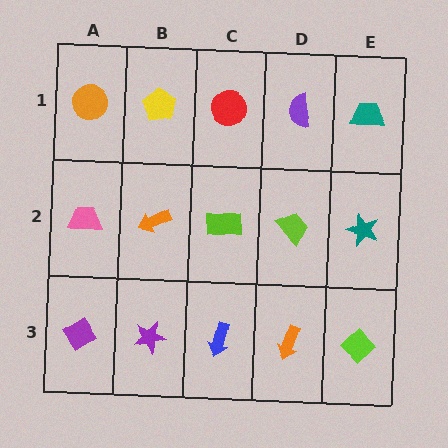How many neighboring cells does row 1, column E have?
2.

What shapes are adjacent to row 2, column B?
A yellow pentagon (row 1, column B), a purple star (row 3, column B), a pink trapezoid (row 2, column A), a lime rectangle (row 2, column C).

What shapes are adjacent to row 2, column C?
A red circle (row 1, column C), a blue arrow (row 3, column C), an orange arrow (row 2, column B), a lime trapezoid (row 2, column D).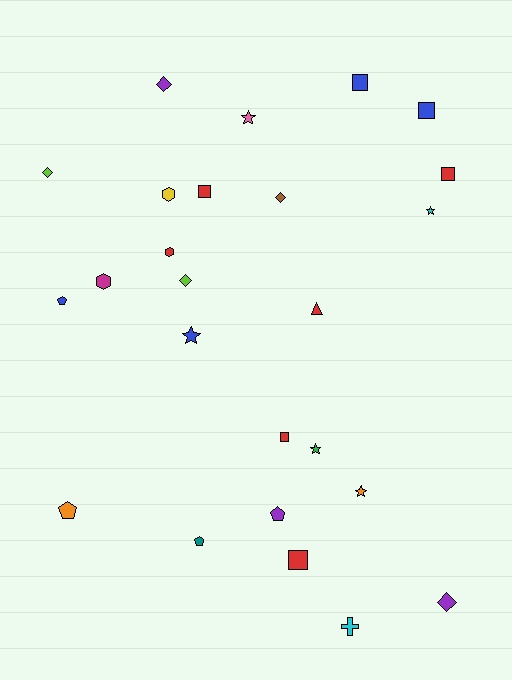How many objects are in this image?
There are 25 objects.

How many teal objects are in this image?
There is 1 teal object.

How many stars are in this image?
There are 5 stars.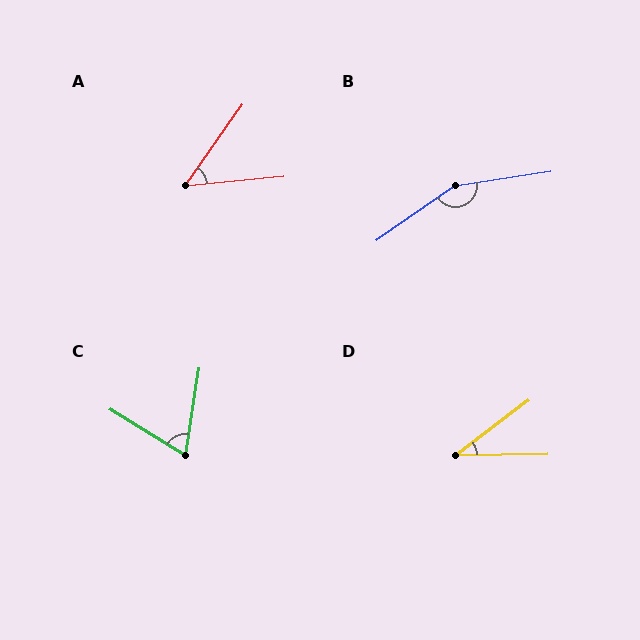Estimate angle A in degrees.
Approximately 49 degrees.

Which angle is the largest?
B, at approximately 154 degrees.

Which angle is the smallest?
D, at approximately 36 degrees.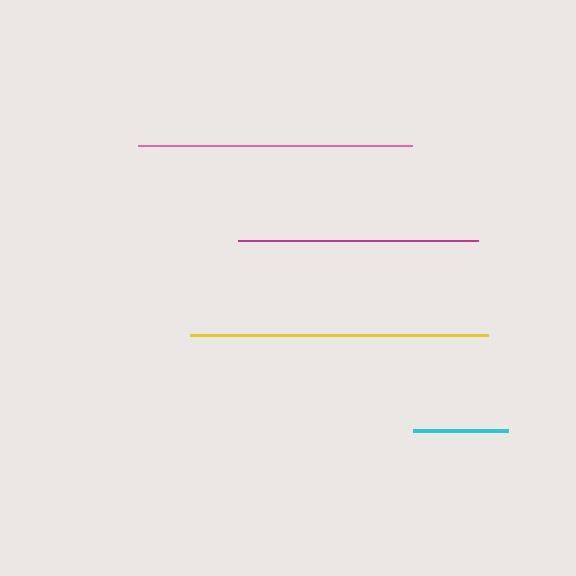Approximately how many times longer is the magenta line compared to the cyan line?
The magenta line is approximately 2.5 times the length of the cyan line.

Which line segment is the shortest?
The cyan line is the shortest at approximately 94 pixels.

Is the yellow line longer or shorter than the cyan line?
The yellow line is longer than the cyan line.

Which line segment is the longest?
The yellow line is the longest at approximately 298 pixels.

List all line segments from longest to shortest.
From longest to shortest: yellow, pink, magenta, cyan.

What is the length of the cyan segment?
The cyan segment is approximately 94 pixels long.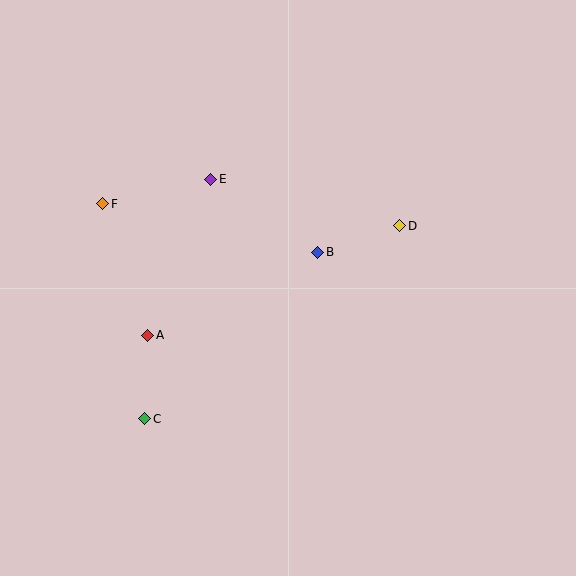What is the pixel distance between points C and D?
The distance between C and D is 320 pixels.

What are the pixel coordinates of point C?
Point C is at (145, 419).